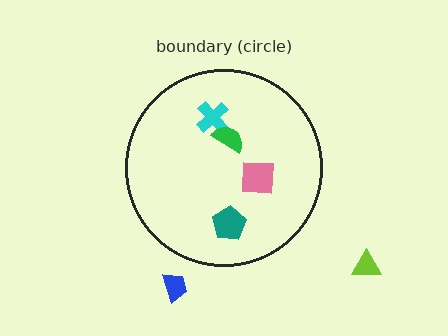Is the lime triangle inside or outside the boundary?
Outside.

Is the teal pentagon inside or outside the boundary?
Inside.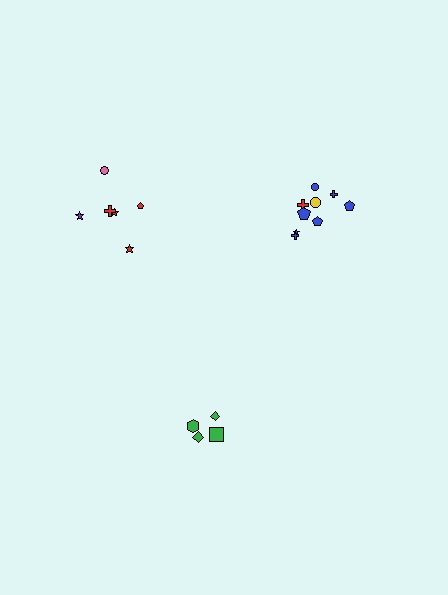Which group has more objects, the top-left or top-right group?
The top-right group.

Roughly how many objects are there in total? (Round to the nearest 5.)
Roughly 20 objects in total.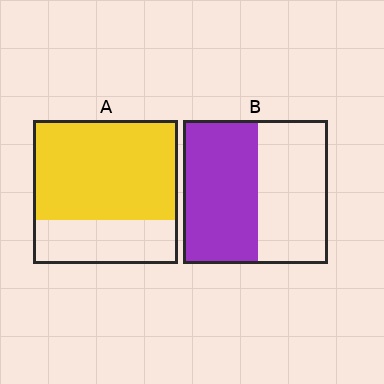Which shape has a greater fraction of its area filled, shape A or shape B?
Shape A.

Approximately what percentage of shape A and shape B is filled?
A is approximately 70% and B is approximately 50%.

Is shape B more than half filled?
Roughly half.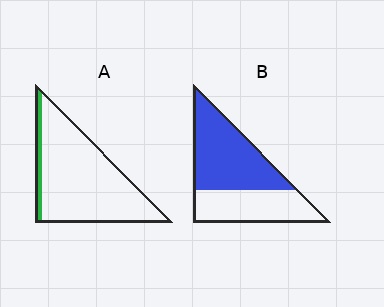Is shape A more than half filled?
No.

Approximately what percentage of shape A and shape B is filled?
A is approximately 10% and B is approximately 60%.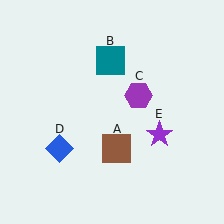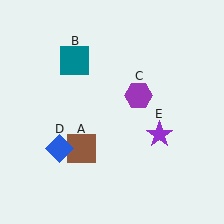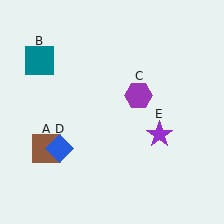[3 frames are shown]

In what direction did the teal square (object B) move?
The teal square (object B) moved left.